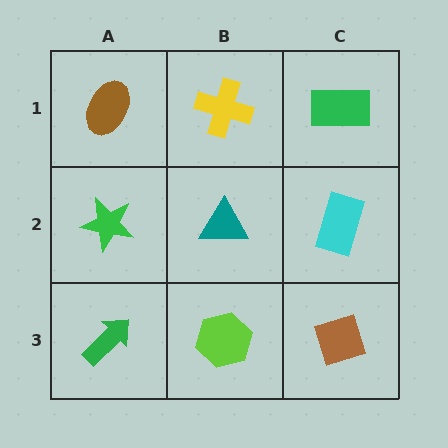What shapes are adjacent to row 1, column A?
A green star (row 2, column A), a yellow cross (row 1, column B).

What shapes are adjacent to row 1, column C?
A cyan rectangle (row 2, column C), a yellow cross (row 1, column B).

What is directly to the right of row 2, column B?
A cyan rectangle.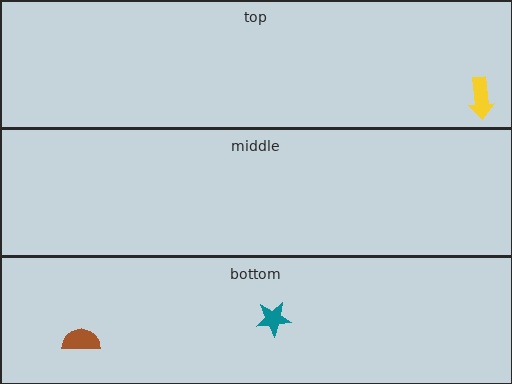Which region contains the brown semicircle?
The bottom region.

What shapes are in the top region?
The yellow arrow.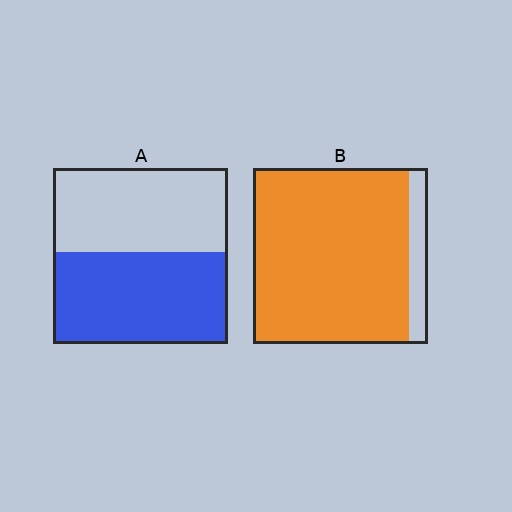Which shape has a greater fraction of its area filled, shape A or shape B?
Shape B.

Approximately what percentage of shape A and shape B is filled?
A is approximately 50% and B is approximately 90%.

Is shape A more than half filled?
Roughly half.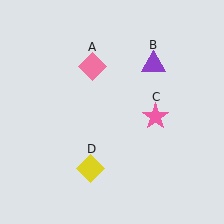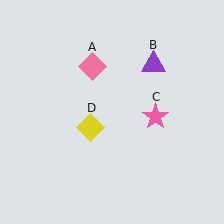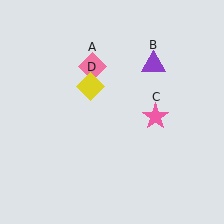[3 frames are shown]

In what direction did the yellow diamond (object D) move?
The yellow diamond (object D) moved up.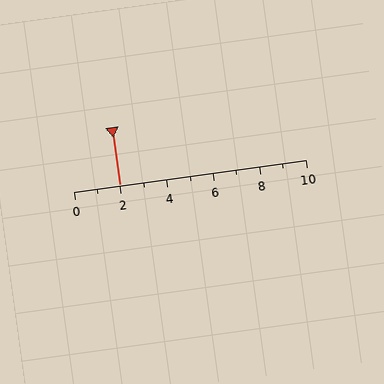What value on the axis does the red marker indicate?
The marker indicates approximately 2.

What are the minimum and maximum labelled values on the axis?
The axis runs from 0 to 10.